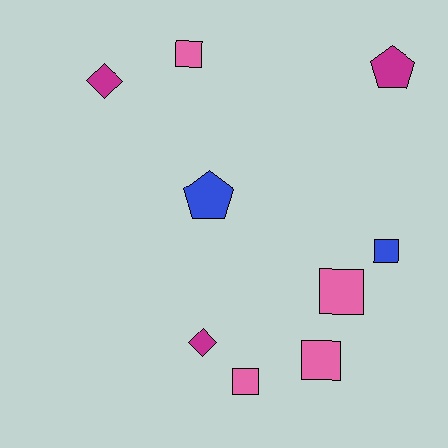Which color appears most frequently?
Pink, with 4 objects.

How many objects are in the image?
There are 9 objects.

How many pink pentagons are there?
There are no pink pentagons.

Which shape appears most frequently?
Square, with 5 objects.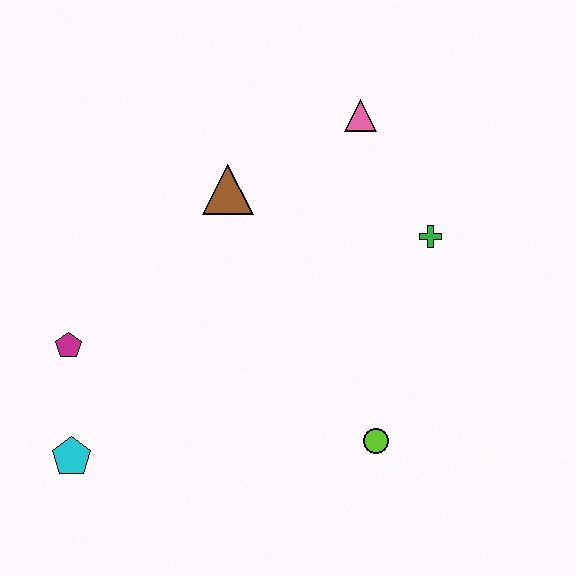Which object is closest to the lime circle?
The green cross is closest to the lime circle.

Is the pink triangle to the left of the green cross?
Yes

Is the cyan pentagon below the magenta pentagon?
Yes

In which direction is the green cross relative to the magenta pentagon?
The green cross is to the right of the magenta pentagon.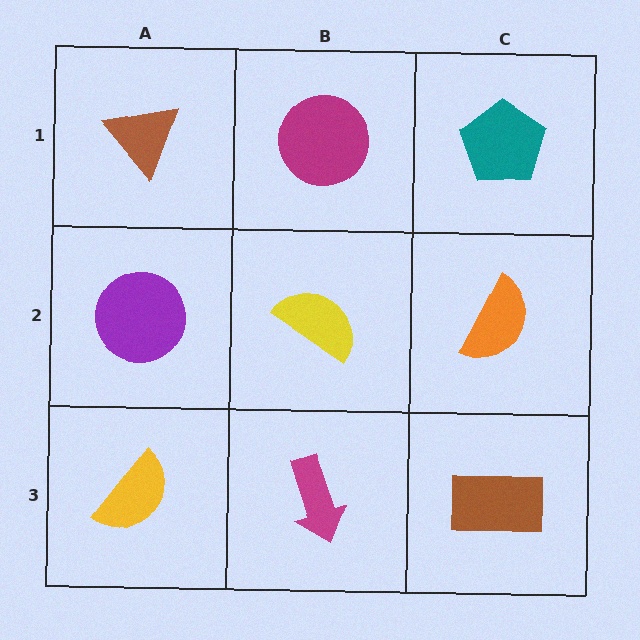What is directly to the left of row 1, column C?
A magenta circle.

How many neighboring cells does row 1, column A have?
2.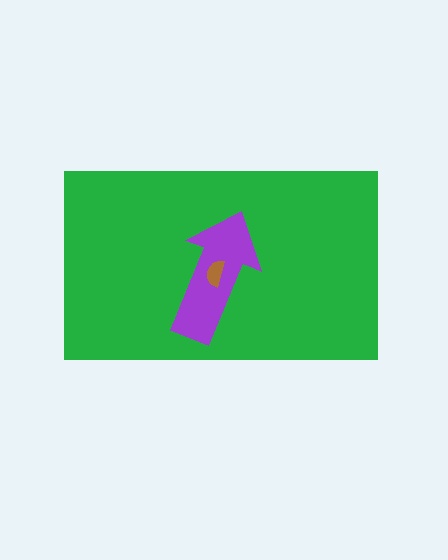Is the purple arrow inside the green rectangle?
Yes.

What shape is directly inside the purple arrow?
The brown semicircle.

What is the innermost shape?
The brown semicircle.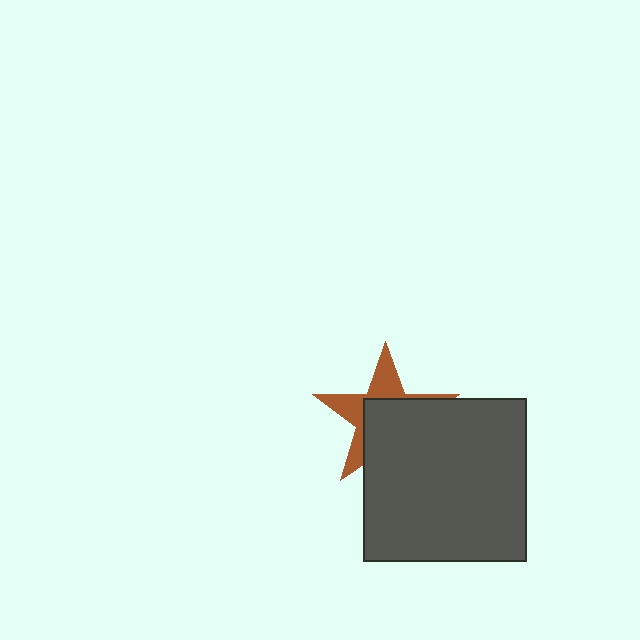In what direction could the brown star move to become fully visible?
The brown star could move toward the upper-left. That would shift it out from behind the dark gray square entirely.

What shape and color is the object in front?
The object in front is a dark gray square.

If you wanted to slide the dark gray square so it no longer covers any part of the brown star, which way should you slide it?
Slide it toward the lower-right — that is the most direct way to separate the two shapes.